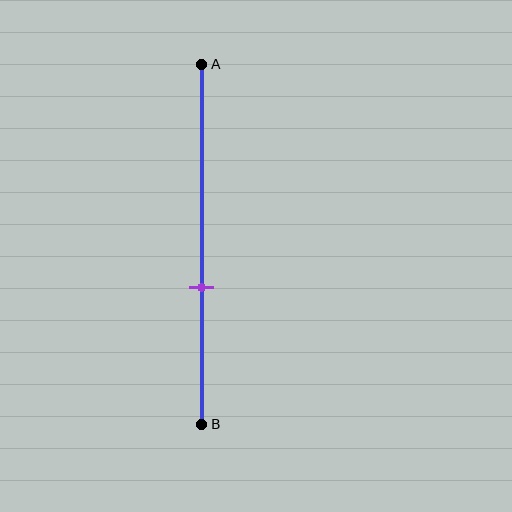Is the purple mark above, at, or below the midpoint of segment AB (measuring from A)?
The purple mark is below the midpoint of segment AB.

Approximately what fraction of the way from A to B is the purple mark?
The purple mark is approximately 60% of the way from A to B.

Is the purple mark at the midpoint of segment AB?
No, the mark is at about 60% from A, not at the 50% midpoint.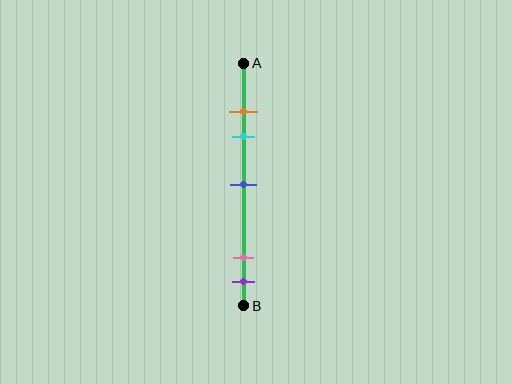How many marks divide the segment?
There are 5 marks dividing the segment.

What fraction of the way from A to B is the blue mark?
The blue mark is approximately 50% (0.5) of the way from A to B.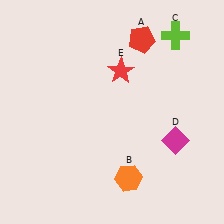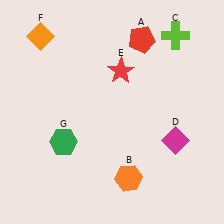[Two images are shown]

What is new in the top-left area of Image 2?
An orange diamond (F) was added in the top-left area of Image 2.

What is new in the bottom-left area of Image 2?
A green hexagon (G) was added in the bottom-left area of Image 2.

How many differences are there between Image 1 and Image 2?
There are 2 differences between the two images.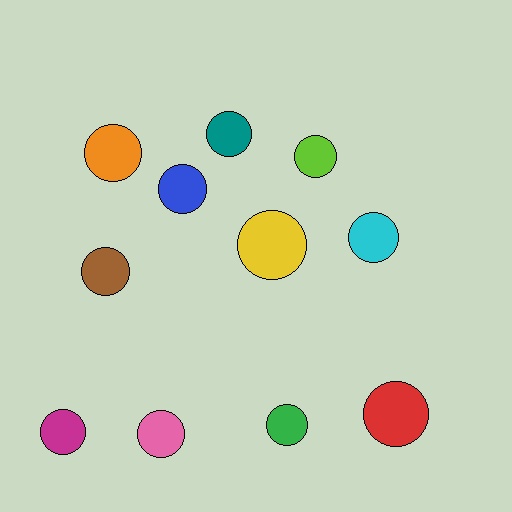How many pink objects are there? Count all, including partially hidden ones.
There is 1 pink object.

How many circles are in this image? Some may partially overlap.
There are 11 circles.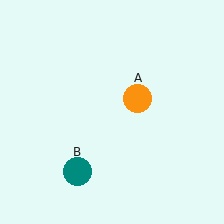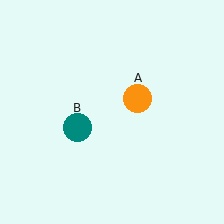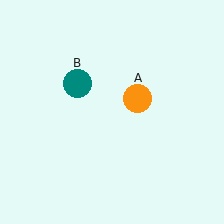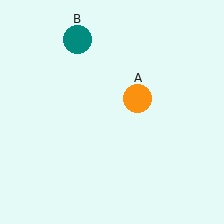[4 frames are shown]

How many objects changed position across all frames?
1 object changed position: teal circle (object B).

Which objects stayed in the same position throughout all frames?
Orange circle (object A) remained stationary.